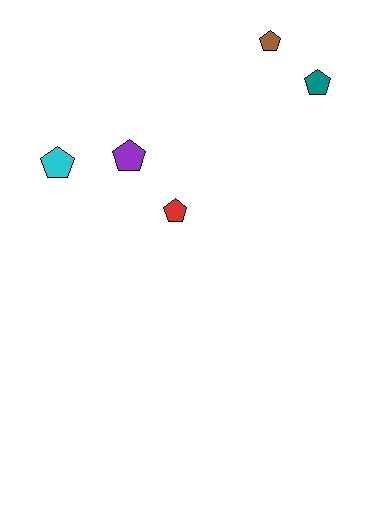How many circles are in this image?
There are no circles.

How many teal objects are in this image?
There is 1 teal object.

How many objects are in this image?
There are 5 objects.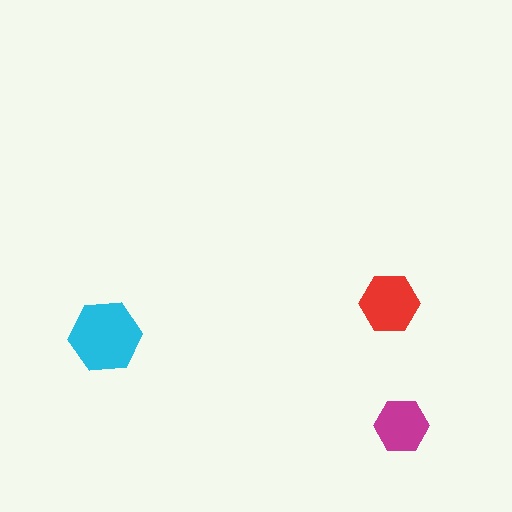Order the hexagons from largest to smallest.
the cyan one, the red one, the magenta one.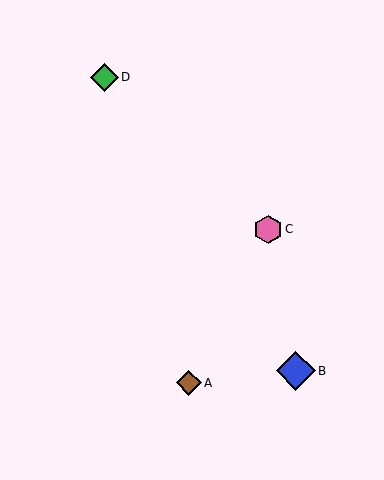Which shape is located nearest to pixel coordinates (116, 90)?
The green diamond (labeled D) at (104, 77) is nearest to that location.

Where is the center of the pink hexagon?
The center of the pink hexagon is at (268, 229).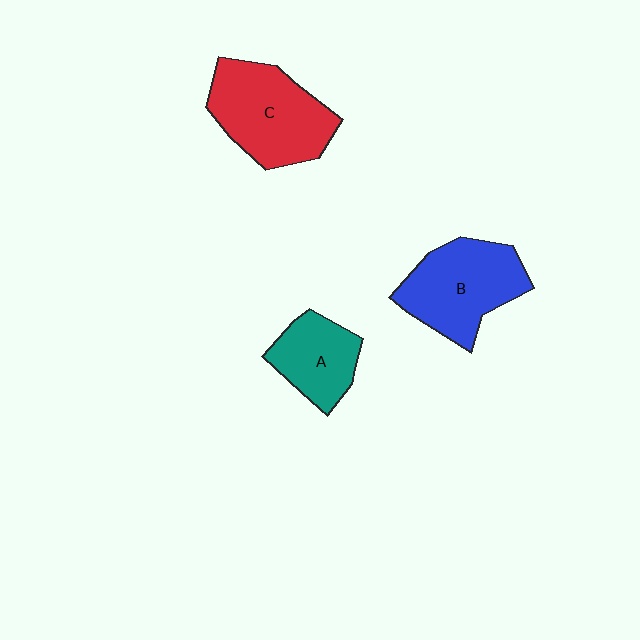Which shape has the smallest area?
Shape A (teal).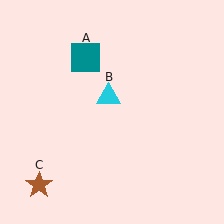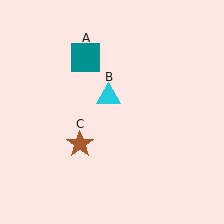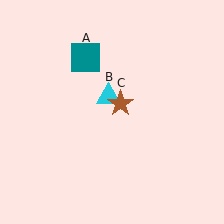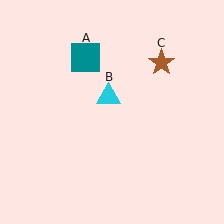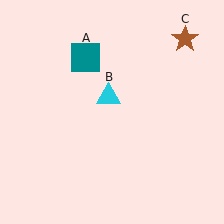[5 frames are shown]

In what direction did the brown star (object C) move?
The brown star (object C) moved up and to the right.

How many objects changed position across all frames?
1 object changed position: brown star (object C).